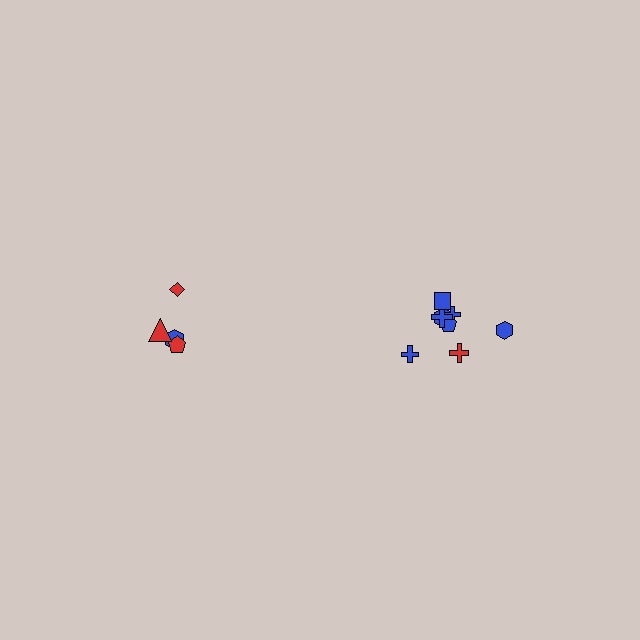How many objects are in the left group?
There are 4 objects.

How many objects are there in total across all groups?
There are 12 objects.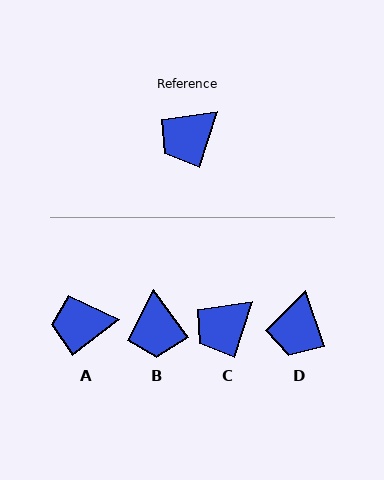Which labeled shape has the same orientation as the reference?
C.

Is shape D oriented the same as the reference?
No, it is off by about 37 degrees.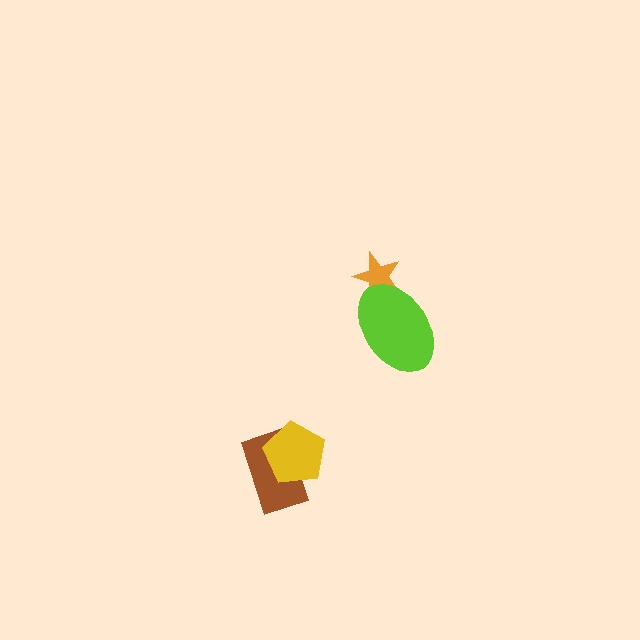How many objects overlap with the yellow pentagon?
1 object overlaps with the yellow pentagon.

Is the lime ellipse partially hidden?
No, no other shape covers it.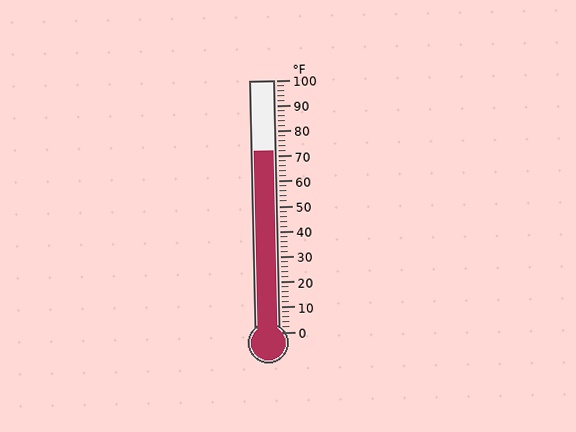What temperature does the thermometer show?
The thermometer shows approximately 72°F.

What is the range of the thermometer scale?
The thermometer scale ranges from 0°F to 100°F.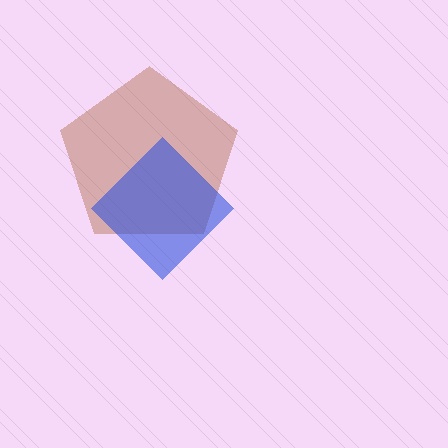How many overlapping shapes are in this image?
There are 2 overlapping shapes in the image.